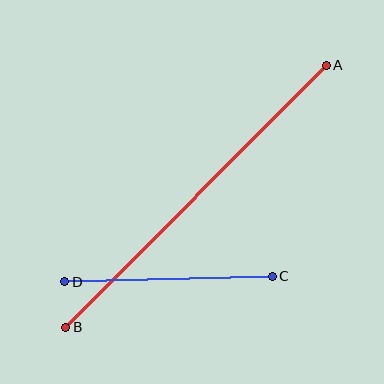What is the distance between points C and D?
The distance is approximately 207 pixels.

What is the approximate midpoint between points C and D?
The midpoint is at approximately (168, 279) pixels.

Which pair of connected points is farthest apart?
Points A and B are farthest apart.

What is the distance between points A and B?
The distance is approximately 369 pixels.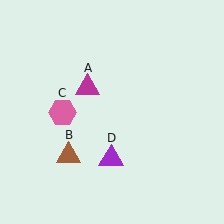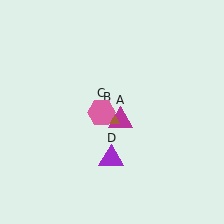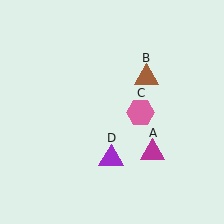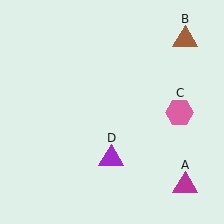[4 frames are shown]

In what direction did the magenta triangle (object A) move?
The magenta triangle (object A) moved down and to the right.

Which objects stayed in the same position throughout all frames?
Purple triangle (object D) remained stationary.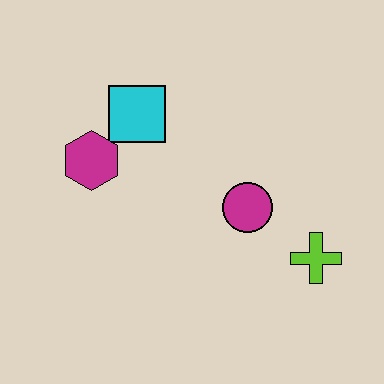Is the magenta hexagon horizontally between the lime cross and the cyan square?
No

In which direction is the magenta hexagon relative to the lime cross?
The magenta hexagon is to the left of the lime cross.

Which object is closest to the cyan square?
The magenta hexagon is closest to the cyan square.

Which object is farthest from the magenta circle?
The magenta hexagon is farthest from the magenta circle.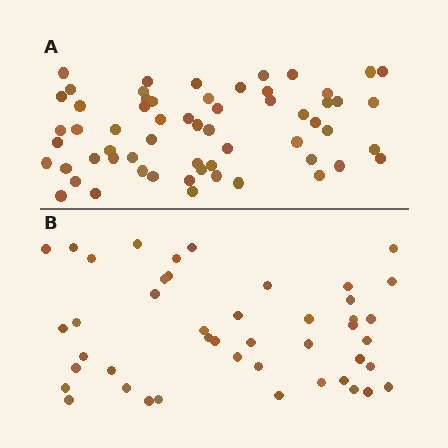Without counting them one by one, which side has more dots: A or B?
Region A (the top region) has more dots.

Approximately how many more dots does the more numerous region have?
Region A has approximately 15 more dots than region B.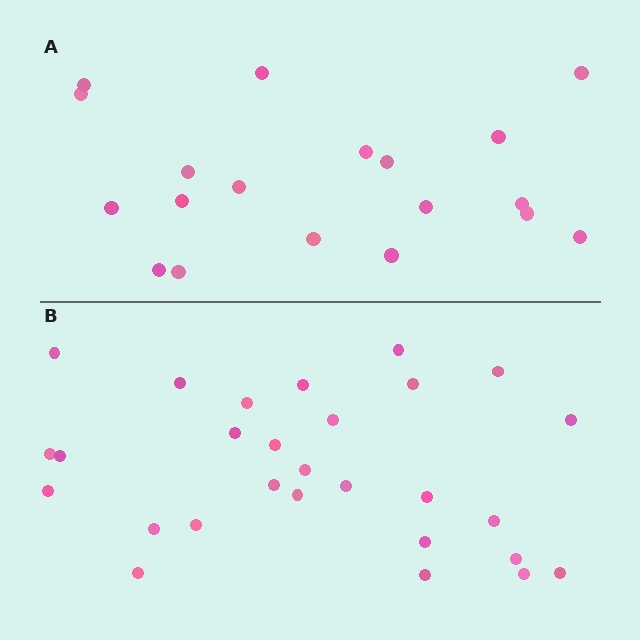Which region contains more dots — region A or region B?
Region B (the bottom region) has more dots.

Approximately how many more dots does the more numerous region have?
Region B has roughly 8 or so more dots than region A.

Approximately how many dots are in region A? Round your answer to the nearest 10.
About 20 dots. (The exact count is 19, which rounds to 20.)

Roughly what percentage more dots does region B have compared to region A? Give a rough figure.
About 45% more.